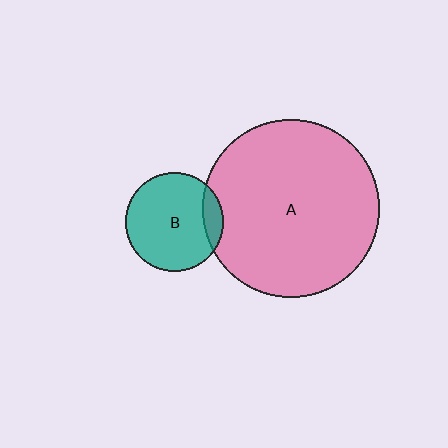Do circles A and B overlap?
Yes.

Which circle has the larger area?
Circle A (pink).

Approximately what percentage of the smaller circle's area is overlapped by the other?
Approximately 15%.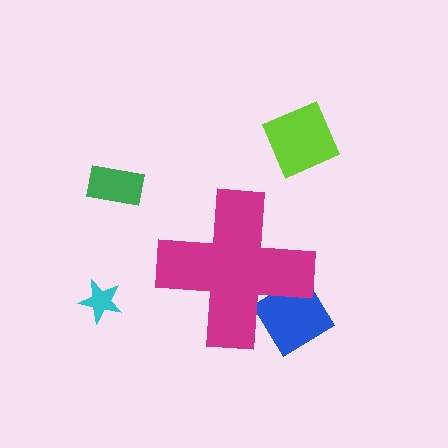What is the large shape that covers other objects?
A magenta cross.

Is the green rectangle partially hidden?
No, the green rectangle is fully visible.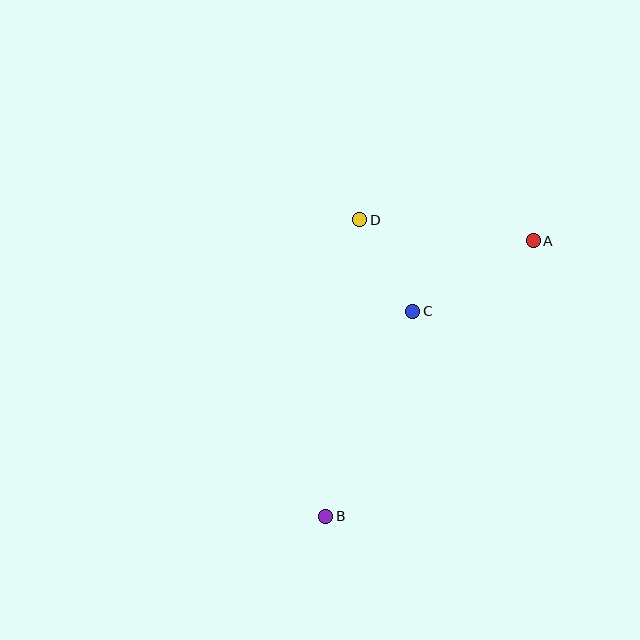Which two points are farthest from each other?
Points A and B are farthest from each other.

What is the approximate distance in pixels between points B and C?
The distance between B and C is approximately 223 pixels.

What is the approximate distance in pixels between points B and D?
The distance between B and D is approximately 298 pixels.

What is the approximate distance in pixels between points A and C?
The distance between A and C is approximately 140 pixels.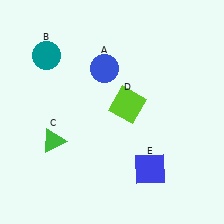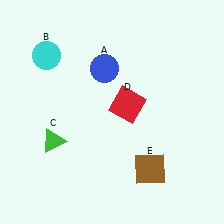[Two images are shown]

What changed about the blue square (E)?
In Image 1, E is blue. In Image 2, it changed to brown.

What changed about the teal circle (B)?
In Image 1, B is teal. In Image 2, it changed to cyan.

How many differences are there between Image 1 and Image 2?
There are 3 differences between the two images.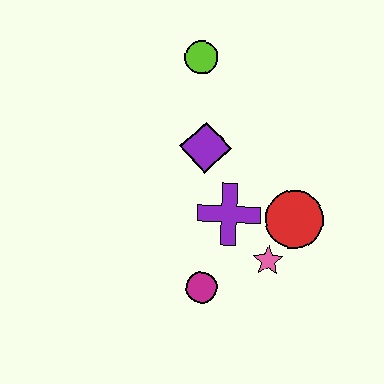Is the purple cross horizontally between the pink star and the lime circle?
Yes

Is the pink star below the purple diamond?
Yes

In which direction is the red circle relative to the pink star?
The red circle is above the pink star.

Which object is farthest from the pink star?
The lime circle is farthest from the pink star.